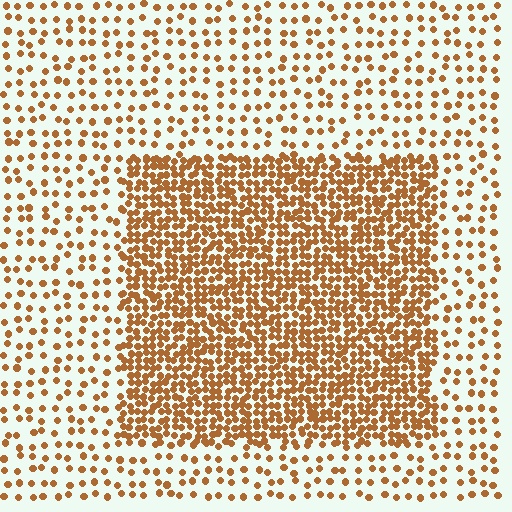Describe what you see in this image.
The image contains small brown elements arranged at two different densities. A rectangle-shaped region is visible where the elements are more densely packed than the surrounding area.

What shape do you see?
I see a rectangle.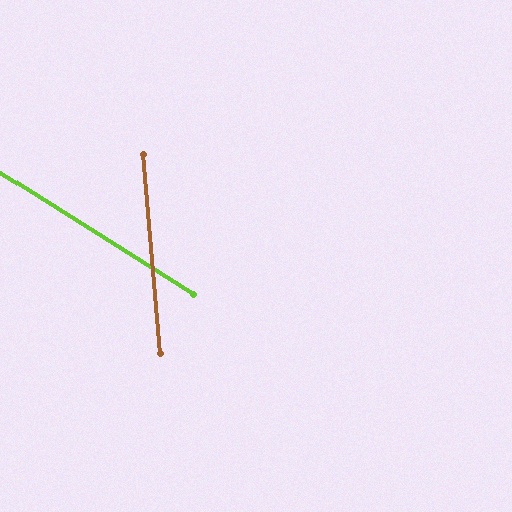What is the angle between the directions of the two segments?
Approximately 53 degrees.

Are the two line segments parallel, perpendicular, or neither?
Neither parallel nor perpendicular — they differ by about 53°.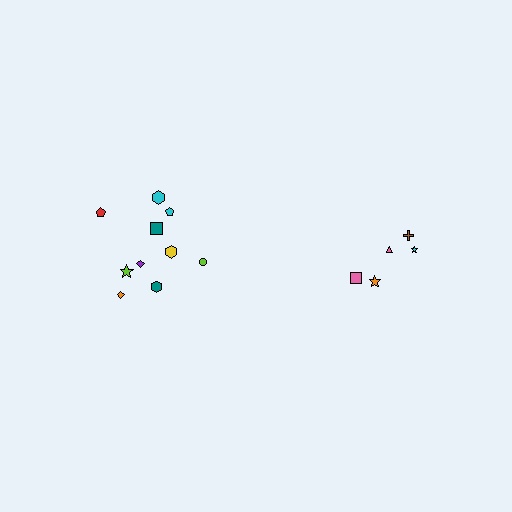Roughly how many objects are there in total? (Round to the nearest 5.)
Roughly 15 objects in total.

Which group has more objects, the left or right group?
The left group.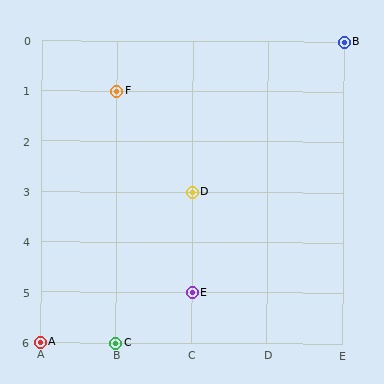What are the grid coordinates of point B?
Point B is at grid coordinates (E, 0).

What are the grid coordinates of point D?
Point D is at grid coordinates (C, 3).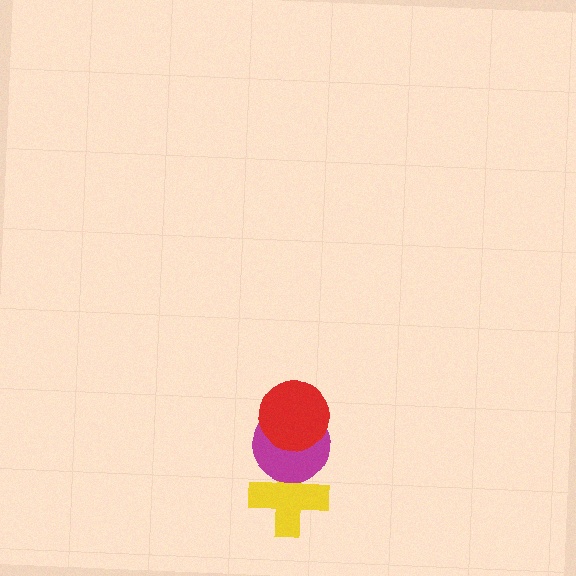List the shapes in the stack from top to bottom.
From top to bottom: the red circle, the magenta circle, the yellow cross.